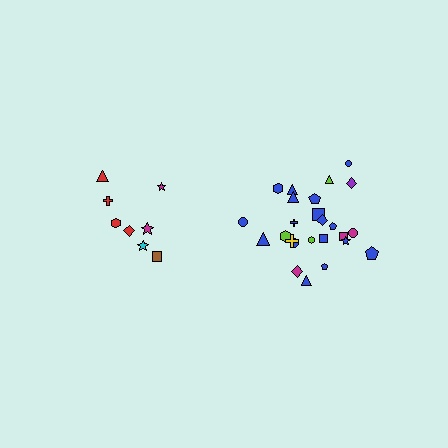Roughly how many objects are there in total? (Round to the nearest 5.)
Roughly 35 objects in total.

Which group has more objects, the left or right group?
The right group.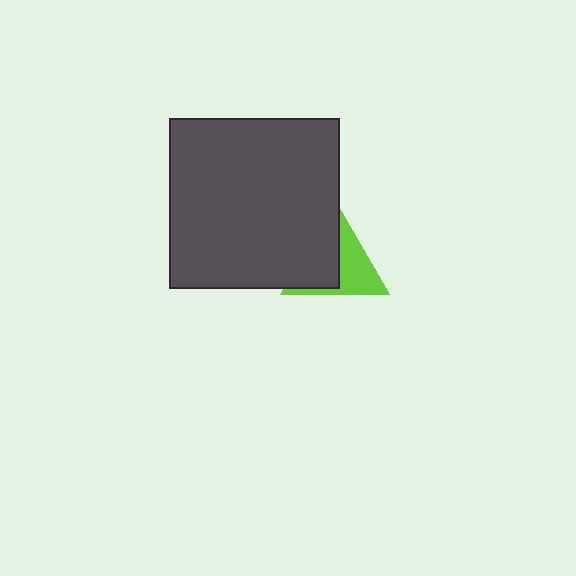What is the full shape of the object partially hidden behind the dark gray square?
The partially hidden object is a lime triangle.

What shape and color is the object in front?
The object in front is a dark gray square.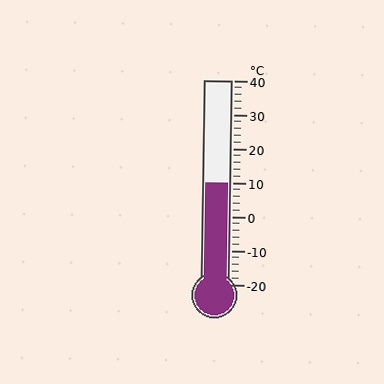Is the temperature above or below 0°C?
The temperature is above 0°C.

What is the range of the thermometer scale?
The thermometer scale ranges from -20°C to 40°C.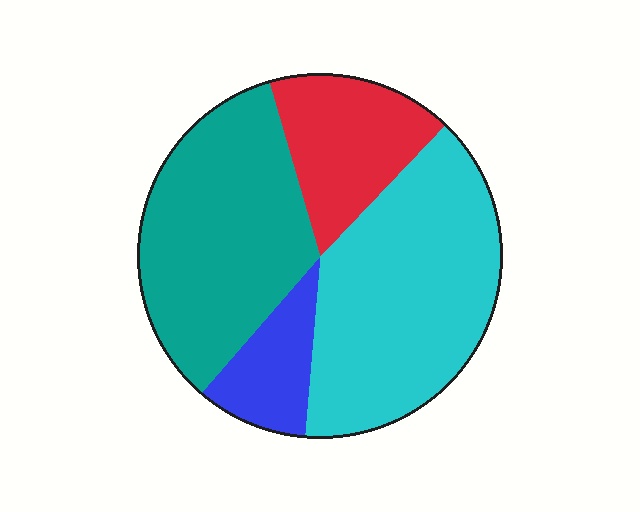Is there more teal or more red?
Teal.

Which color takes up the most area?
Cyan, at roughly 40%.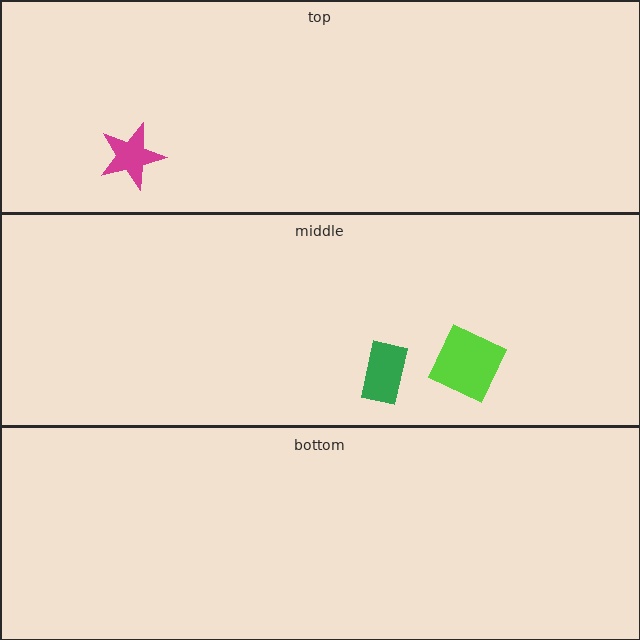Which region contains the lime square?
The middle region.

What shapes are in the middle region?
The green rectangle, the lime square.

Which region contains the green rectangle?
The middle region.